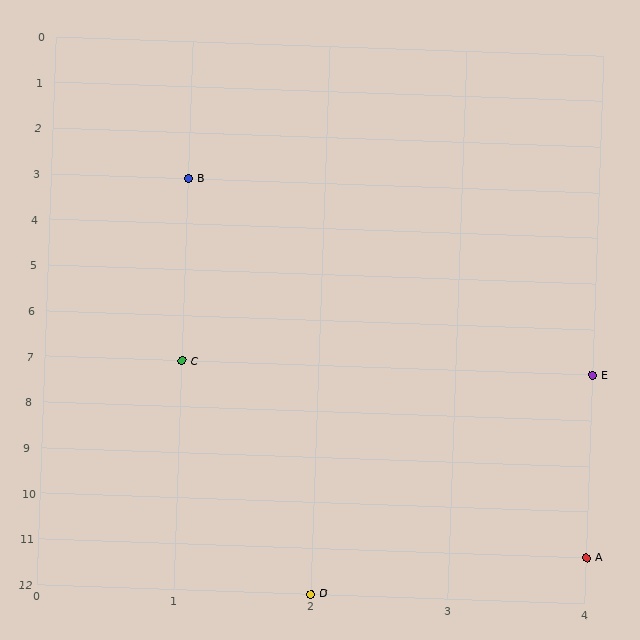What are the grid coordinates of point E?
Point E is at grid coordinates (4, 7).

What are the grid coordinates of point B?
Point B is at grid coordinates (1, 3).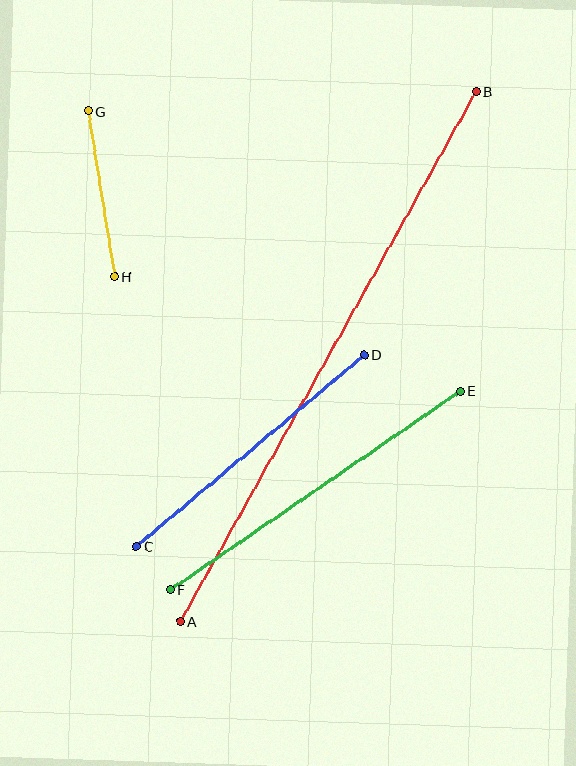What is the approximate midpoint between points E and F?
The midpoint is at approximately (315, 490) pixels.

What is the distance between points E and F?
The distance is approximately 351 pixels.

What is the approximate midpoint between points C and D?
The midpoint is at approximately (250, 451) pixels.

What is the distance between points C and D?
The distance is approximately 298 pixels.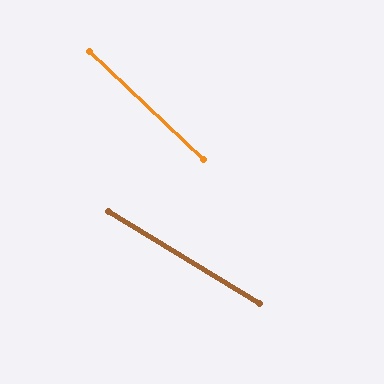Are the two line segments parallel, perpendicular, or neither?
Neither parallel nor perpendicular — they differ by about 12°.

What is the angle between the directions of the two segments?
Approximately 12 degrees.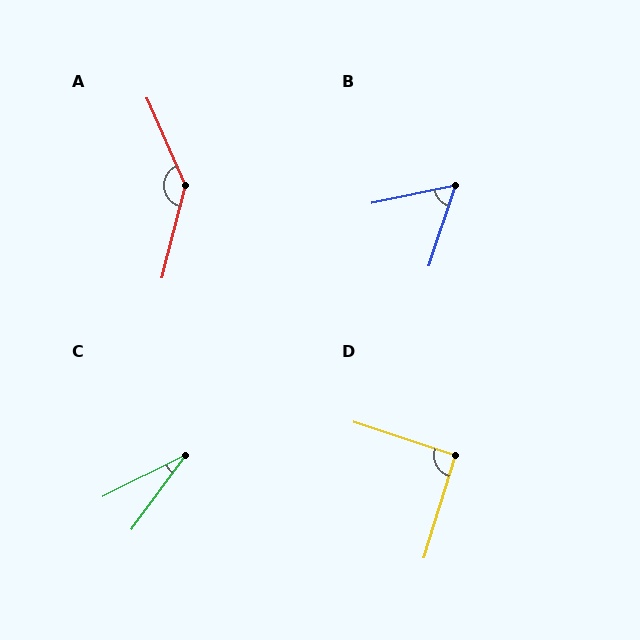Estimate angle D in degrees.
Approximately 91 degrees.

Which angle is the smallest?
C, at approximately 27 degrees.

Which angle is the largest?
A, at approximately 142 degrees.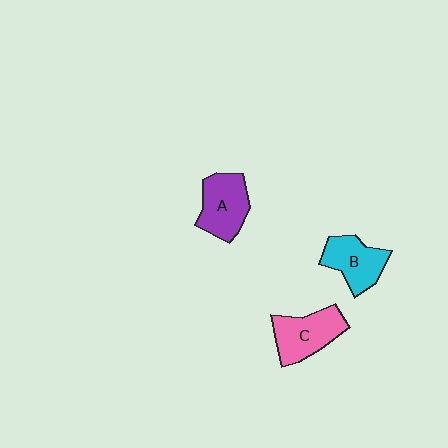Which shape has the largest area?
Shape C (pink).